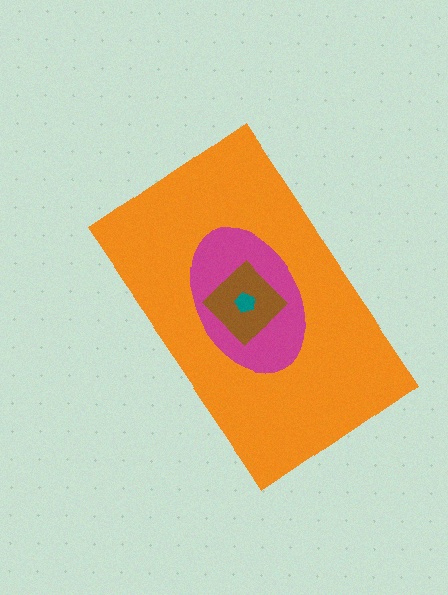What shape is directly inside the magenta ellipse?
The brown diamond.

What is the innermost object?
The teal pentagon.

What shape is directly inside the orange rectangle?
The magenta ellipse.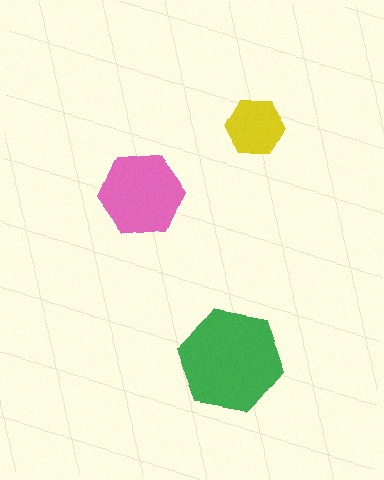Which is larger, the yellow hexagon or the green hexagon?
The green one.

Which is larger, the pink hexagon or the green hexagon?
The green one.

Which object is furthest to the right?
The yellow hexagon is rightmost.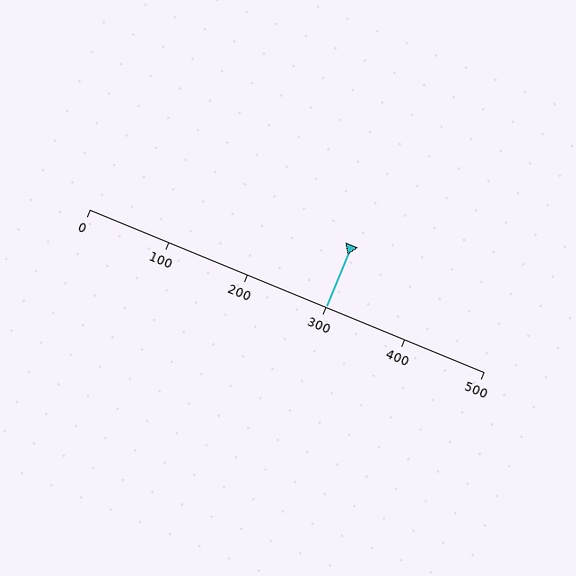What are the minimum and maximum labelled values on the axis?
The axis runs from 0 to 500.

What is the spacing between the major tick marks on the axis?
The major ticks are spaced 100 apart.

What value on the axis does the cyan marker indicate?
The marker indicates approximately 300.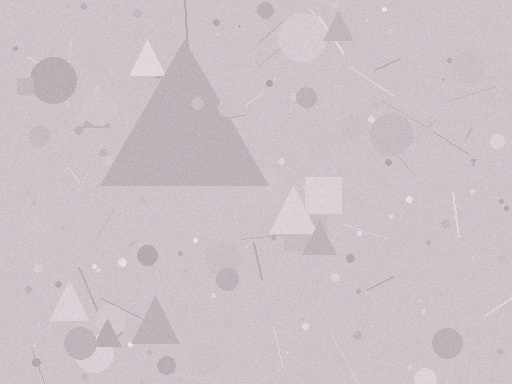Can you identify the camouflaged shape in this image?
The camouflaged shape is a triangle.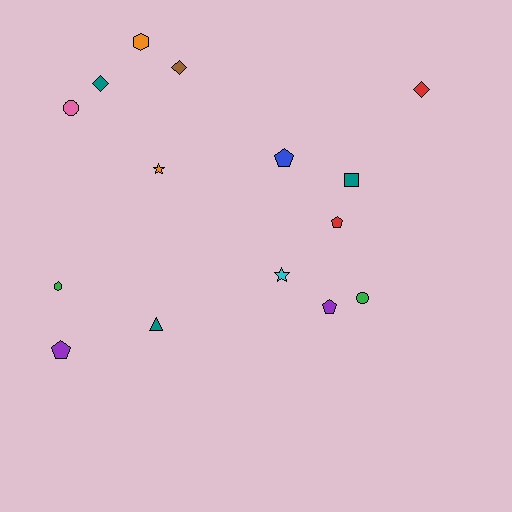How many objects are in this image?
There are 15 objects.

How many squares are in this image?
There is 1 square.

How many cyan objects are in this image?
There is 1 cyan object.